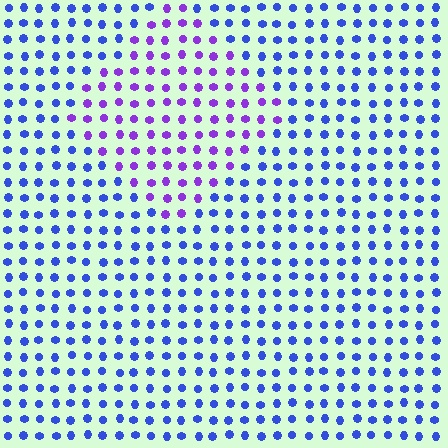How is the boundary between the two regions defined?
The boundary is defined purely by a slight shift in hue (about 43 degrees). Spacing, size, and orientation are identical on both sides.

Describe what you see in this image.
The image is filled with small blue elements in a uniform arrangement. A diamond-shaped region is visible where the elements are tinted to a slightly different hue, forming a subtle color boundary.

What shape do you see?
I see a diamond.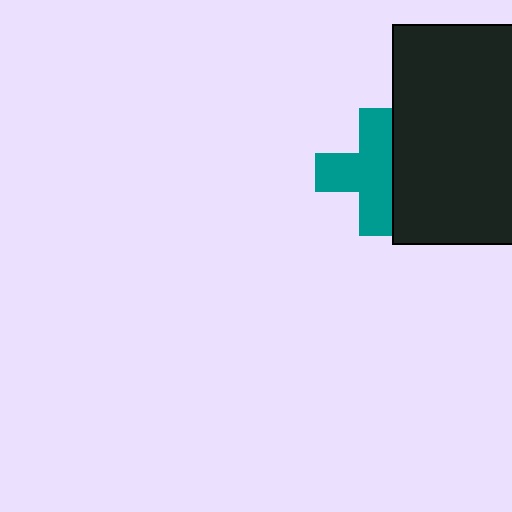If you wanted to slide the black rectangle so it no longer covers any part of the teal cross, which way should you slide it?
Slide it right — that is the most direct way to separate the two shapes.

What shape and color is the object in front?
The object in front is a black rectangle.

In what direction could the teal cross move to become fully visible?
The teal cross could move left. That would shift it out from behind the black rectangle entirely.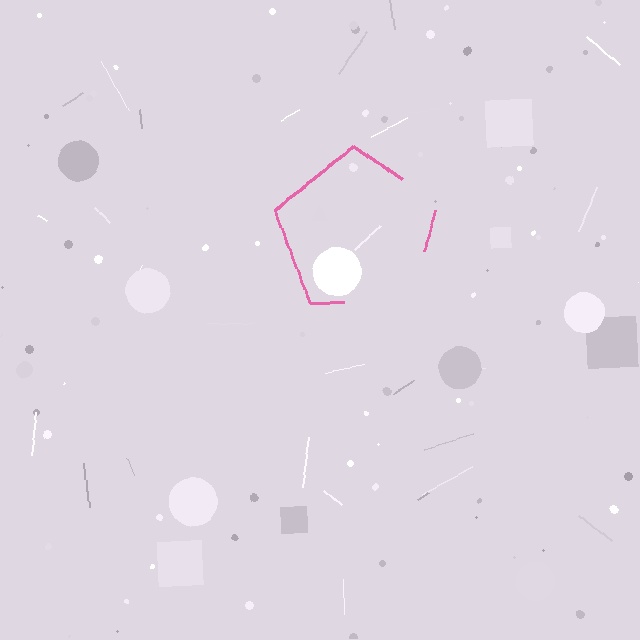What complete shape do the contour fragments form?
The contour fragments form a pentagon.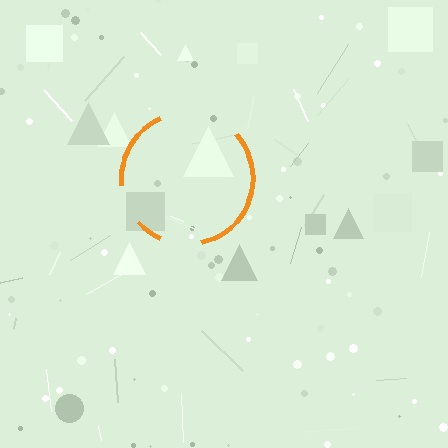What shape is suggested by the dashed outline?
The dashed outline suggests a circle.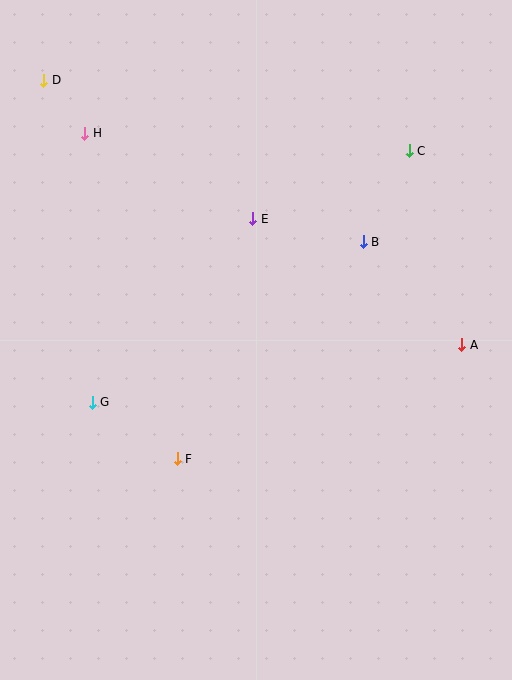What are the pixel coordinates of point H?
Point H is at (85, 133).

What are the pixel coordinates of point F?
Point F is at (177, 459).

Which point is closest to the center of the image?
Point E at (253, 219) is closest to the center.